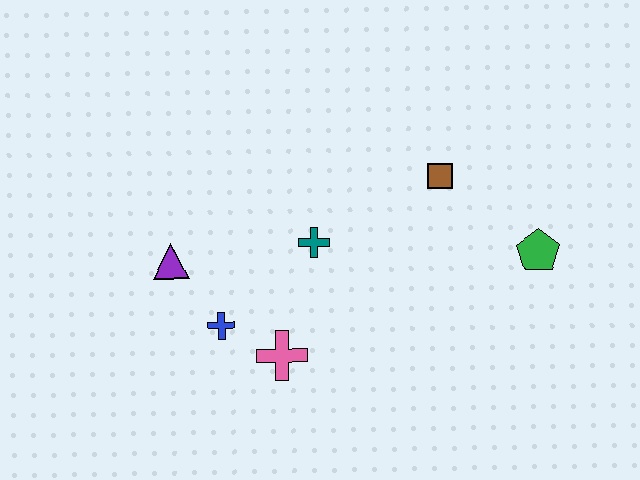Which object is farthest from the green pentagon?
The purple triangle is farthest from the green pentagon.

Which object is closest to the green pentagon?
The brown square is closest to the green pentagon.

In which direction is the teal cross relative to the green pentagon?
The teal cross is to the left of the green pentagon.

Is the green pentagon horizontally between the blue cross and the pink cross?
No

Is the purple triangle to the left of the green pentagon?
Yes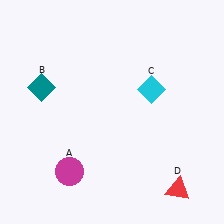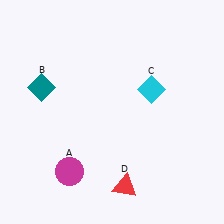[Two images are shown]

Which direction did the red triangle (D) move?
The red triangle (D) moved left.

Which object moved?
The red triangle (D) moved left.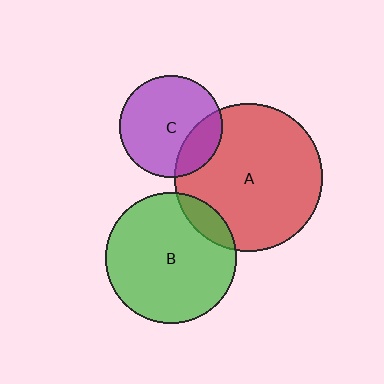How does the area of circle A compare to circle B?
Approximately 1.3 times.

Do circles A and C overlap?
Yes.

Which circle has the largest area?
Circle A (red).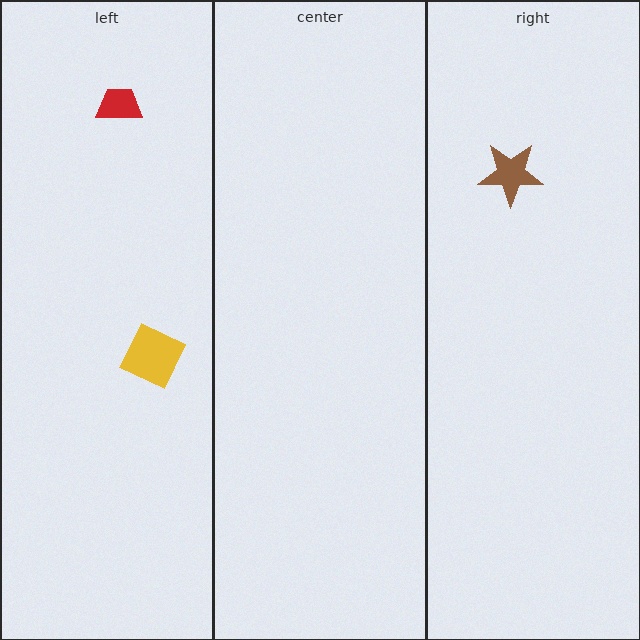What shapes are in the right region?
The brown star.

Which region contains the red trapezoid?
The left region.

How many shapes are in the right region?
1.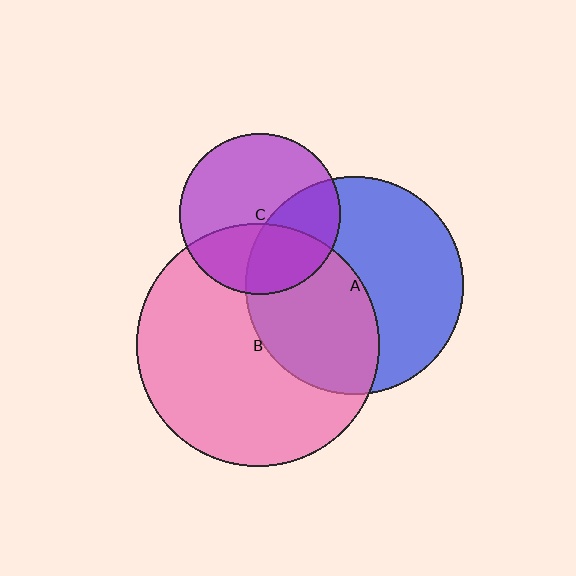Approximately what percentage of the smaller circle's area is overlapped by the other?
Approximately 35%.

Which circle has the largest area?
Circle B (pink).